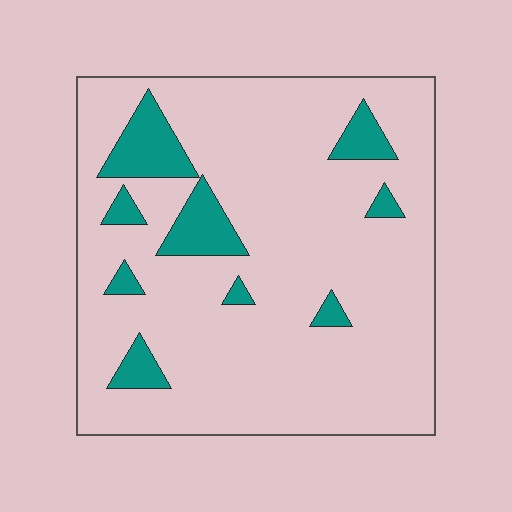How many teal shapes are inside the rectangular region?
9.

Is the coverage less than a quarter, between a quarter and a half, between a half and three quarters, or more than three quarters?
Less than a quarter.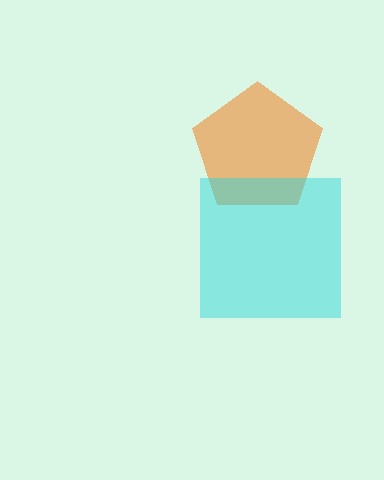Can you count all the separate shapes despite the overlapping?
Yes, there are 2 separate shapes.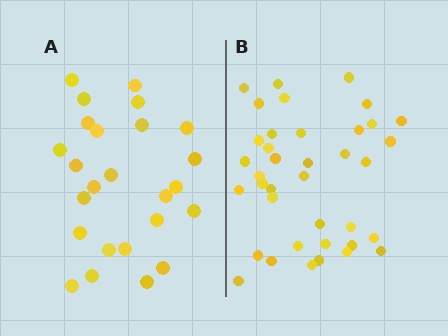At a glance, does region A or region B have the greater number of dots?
Region B (the right region) has more dots.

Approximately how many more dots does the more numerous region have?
Region B has approximately 15 more dots than region A.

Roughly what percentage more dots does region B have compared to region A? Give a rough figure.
About 50% more.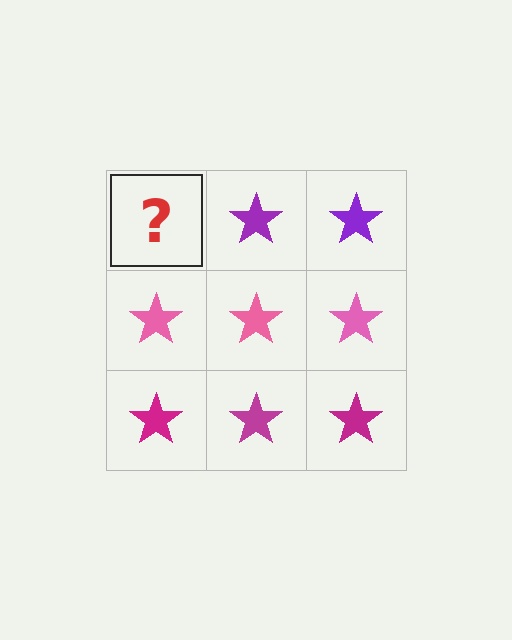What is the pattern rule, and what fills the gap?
The rule is that each row has a consistent color. The gap should be filled with a purple star.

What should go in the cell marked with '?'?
The missing cell should contain a purple star.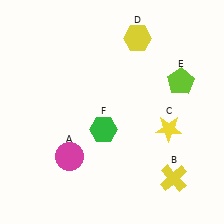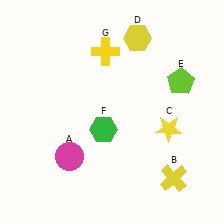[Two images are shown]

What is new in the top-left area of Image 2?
A yellow cross (G) was added in the top-left area of Image 2.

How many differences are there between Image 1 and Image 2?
There is 1 difference between the two images.